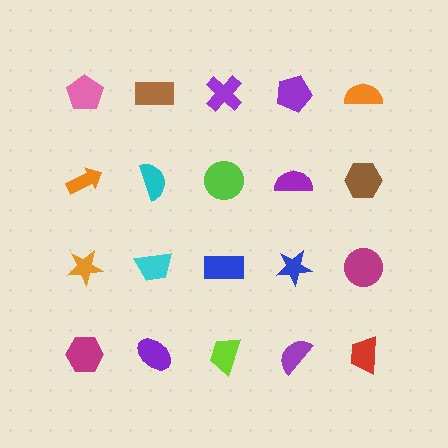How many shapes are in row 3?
5 shapes.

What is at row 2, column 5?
A brown hexagon.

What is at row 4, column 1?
A magenta hexagon.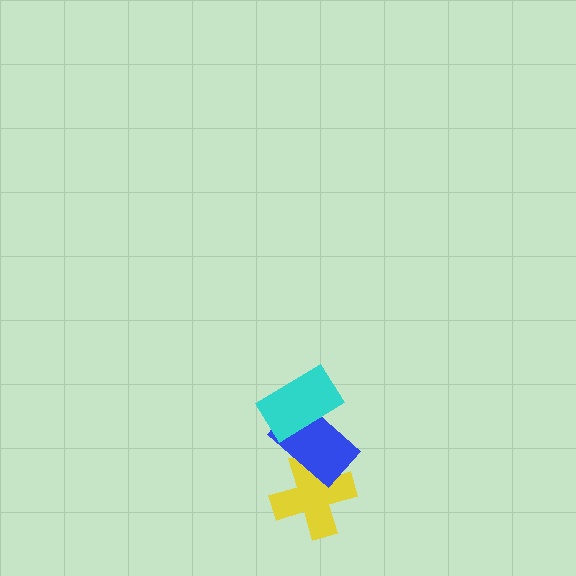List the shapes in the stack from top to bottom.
From top to bottom: the cyan rectangle, the blue rectangle, the yellow cross.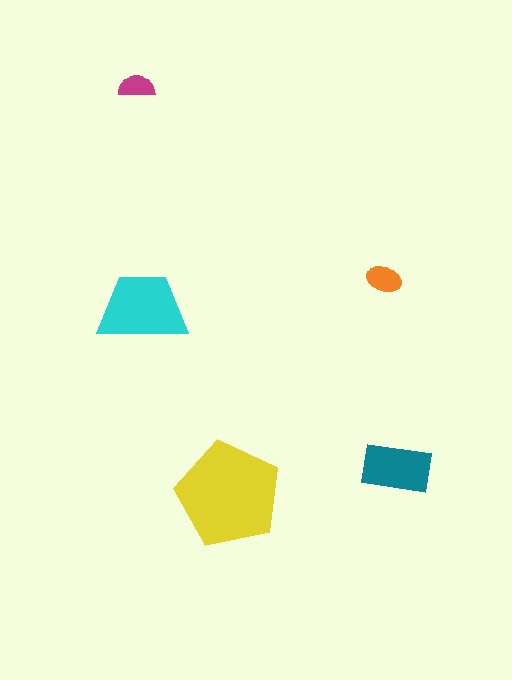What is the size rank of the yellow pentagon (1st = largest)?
1st.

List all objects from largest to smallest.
The yellow pentagon, the cyan trapezoid, the teal rectangle, the orange ellipse, the magenta semicircle.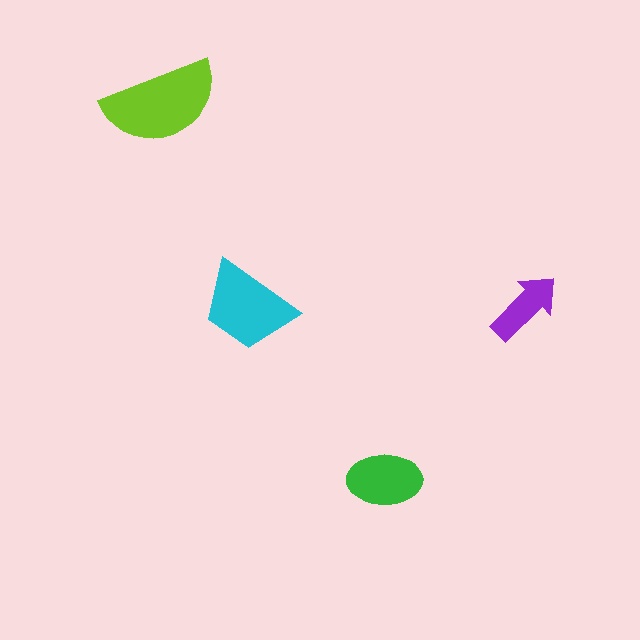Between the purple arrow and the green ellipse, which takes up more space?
The green ellipse.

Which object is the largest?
The lime semicircle.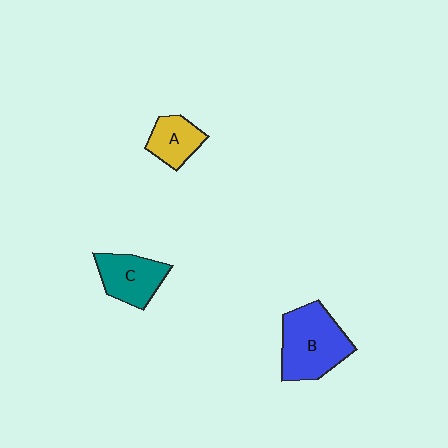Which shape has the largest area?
Shape B (blue).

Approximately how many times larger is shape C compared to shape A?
Approximately 1.3 times.